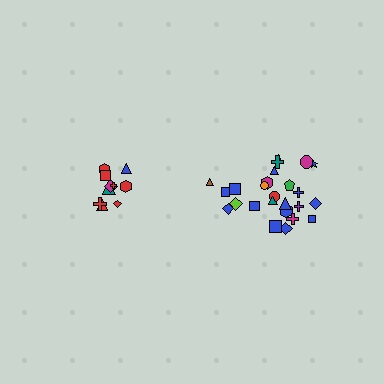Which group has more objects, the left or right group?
The right group.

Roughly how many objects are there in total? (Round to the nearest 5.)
Roughly 35 objects in total.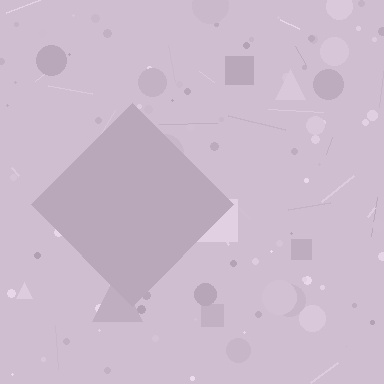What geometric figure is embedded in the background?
A diamond is embedded in the background.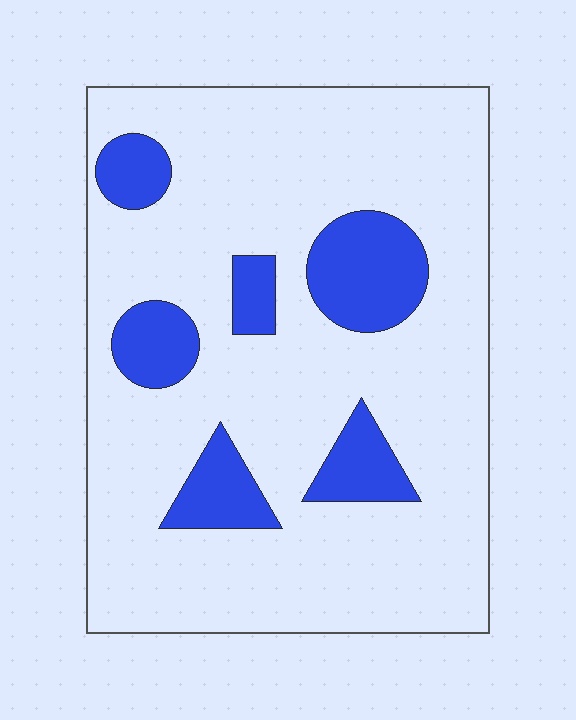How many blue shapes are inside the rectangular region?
6.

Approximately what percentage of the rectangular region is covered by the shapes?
Approximately 20%.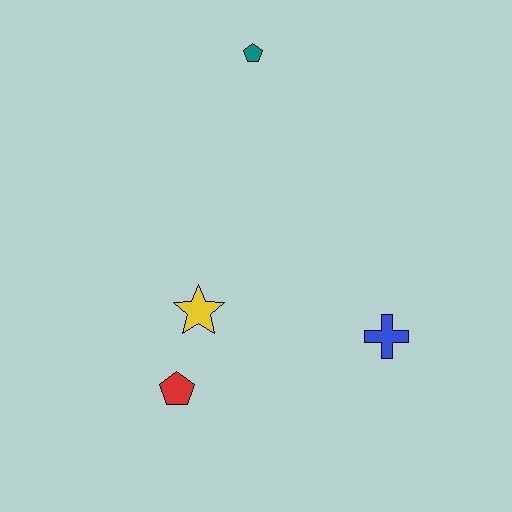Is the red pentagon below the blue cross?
Yes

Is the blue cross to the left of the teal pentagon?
No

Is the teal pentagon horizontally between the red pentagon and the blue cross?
Yes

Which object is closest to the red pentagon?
The yellow star is closest to the red pentagon.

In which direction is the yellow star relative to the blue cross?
The yellow star is to the left of the blue cross.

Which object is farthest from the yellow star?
The teal pentagon is farthest from the yellow star.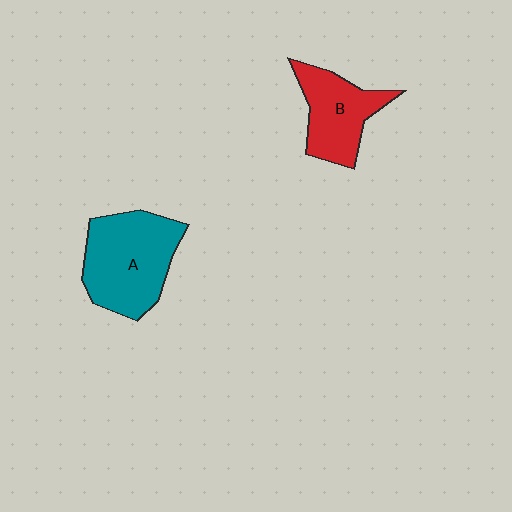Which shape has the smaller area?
Shape B (red).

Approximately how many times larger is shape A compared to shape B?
Approximately 1.4 times.